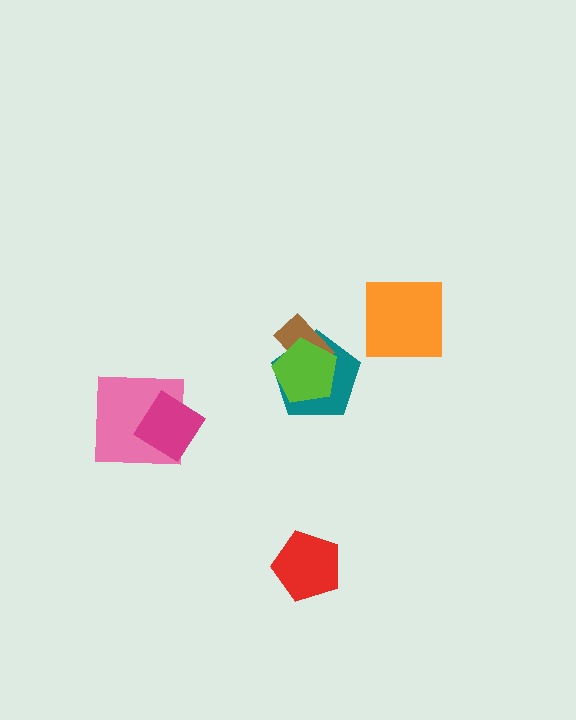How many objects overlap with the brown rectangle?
2 objects overlap with the brown rectangle.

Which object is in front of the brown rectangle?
The lime pentagon is in front of the brown rectangle.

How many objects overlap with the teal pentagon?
2 objects overlap with the teal pentagon.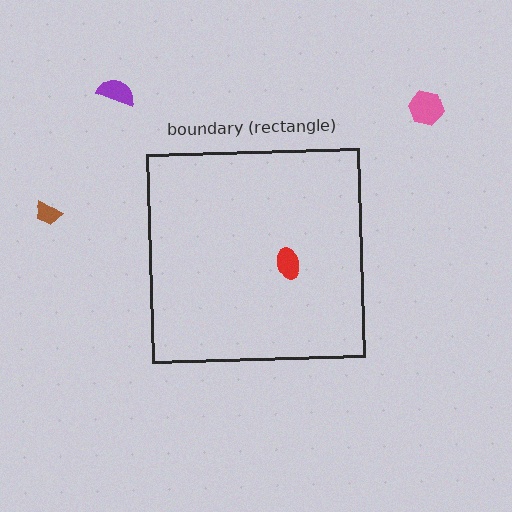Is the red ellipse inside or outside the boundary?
Inside.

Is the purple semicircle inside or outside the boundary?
Outside.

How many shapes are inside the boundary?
1 inside, 3 outside.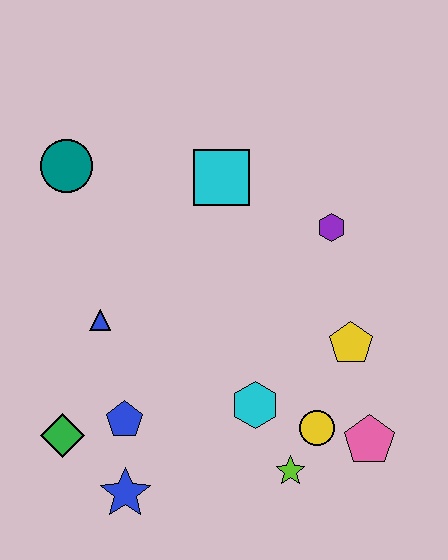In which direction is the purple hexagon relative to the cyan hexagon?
The purple hexagon is above the cyan hexagon.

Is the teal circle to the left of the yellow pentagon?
Yes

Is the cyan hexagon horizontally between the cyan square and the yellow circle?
Yes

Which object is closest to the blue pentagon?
The green diamond is closest to the blue pentagon.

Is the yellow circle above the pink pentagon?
Yes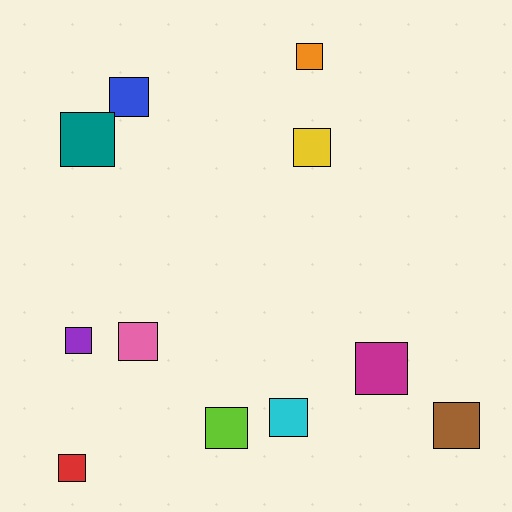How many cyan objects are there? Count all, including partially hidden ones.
There is 1 cyan object.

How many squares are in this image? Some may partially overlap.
There are 11 squares.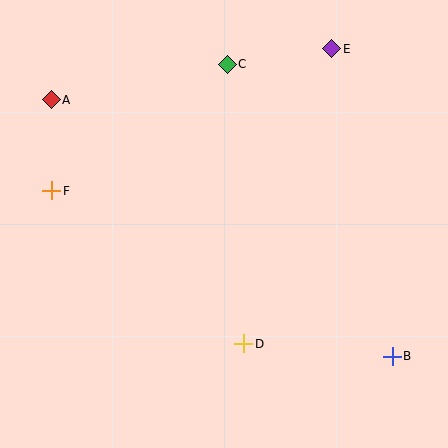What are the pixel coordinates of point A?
Point A is at (51, 100).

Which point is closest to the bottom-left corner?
Point F is closest to the bottom-left corner.